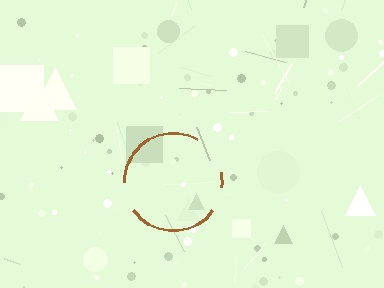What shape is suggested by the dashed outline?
The dashed outline suggests a circle.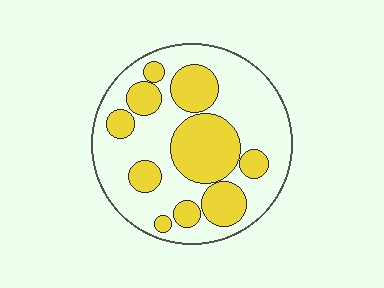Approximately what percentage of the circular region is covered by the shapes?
Approximately 35%.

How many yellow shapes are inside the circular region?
10.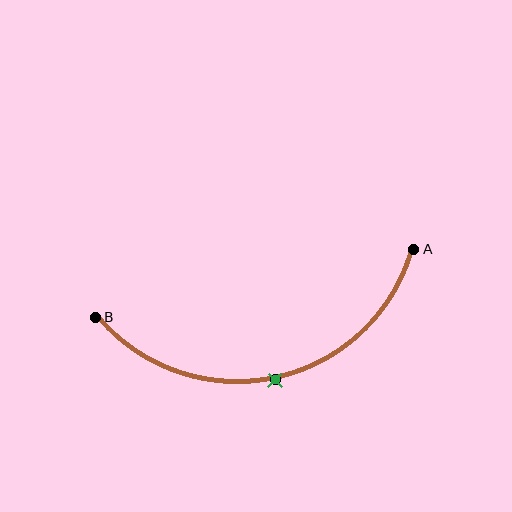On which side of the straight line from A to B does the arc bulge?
The arc bulges below the straight line connecting A and B.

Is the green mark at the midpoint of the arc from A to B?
Yes. The green mark lies on the arc at equal arc-length from both A and B — it is the arc midpoint.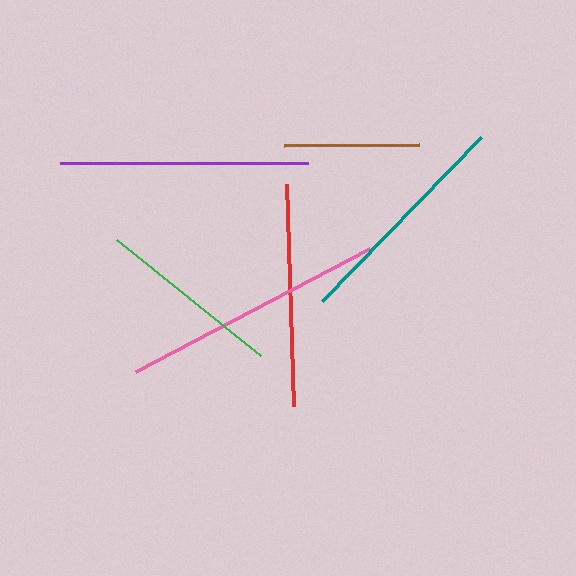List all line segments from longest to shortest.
From longest to shortest: pink, purple, teal, red, green, brown.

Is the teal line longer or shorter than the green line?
The teal line is longer than the green line.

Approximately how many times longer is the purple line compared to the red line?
The purple line is approximately 1.1 times the length of the red line.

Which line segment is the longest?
The pink line is the longest at approximately 264 pixels.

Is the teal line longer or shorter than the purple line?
The purple line is longer than the teal line.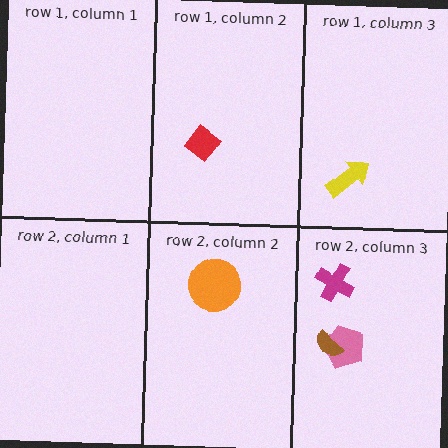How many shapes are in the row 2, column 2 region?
1.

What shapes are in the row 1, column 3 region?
The yellow arrow.